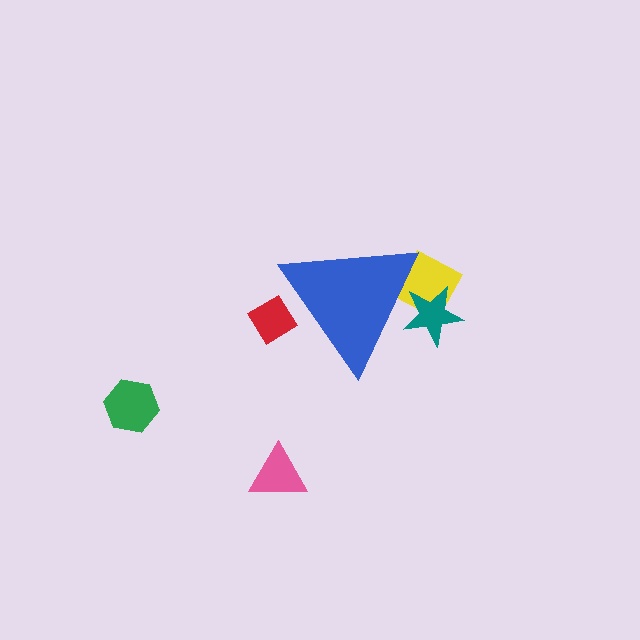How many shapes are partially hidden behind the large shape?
3 shapes are partially hidden.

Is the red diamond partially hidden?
Yes, the red diamond is partially hidden behind the blue triangle.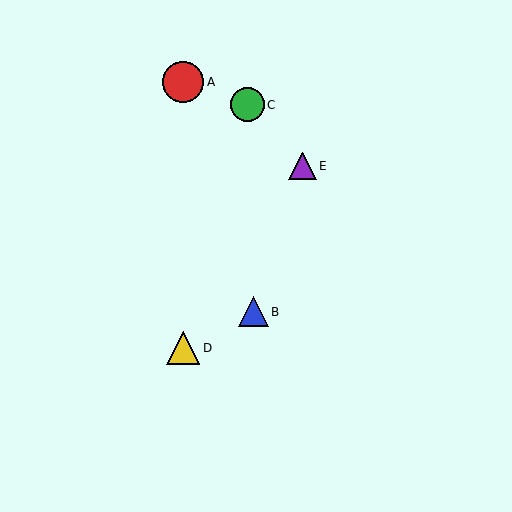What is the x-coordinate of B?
Object B is at x≈253.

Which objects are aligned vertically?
Objects A, D are aligned vertically.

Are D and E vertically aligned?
No, D is at x≈183 and E is at x≈302.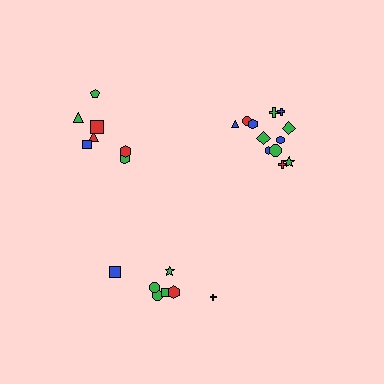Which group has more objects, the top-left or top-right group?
The top-right group.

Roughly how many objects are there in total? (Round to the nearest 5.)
Roughly 25 objects in total.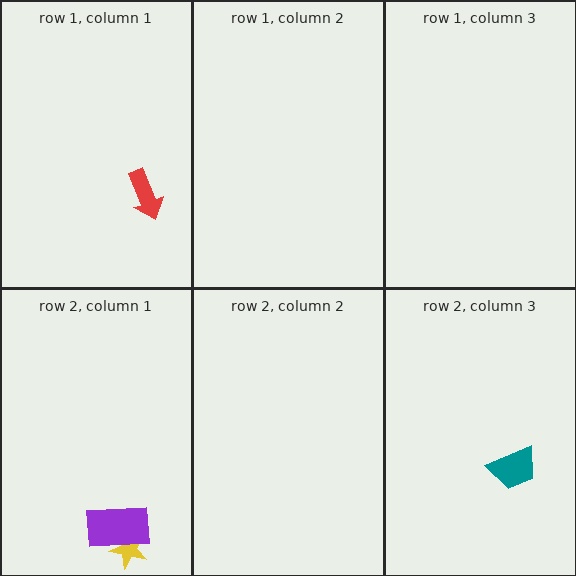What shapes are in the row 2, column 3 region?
The teal trapezoid.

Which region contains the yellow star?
The row 2, column 1 region.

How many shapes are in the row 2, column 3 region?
1.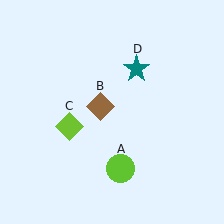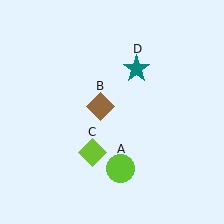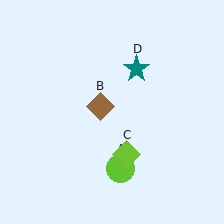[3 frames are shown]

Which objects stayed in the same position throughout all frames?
Lime circle (object A) and brown diamond (object B) and teal star (object D) remained stationary.